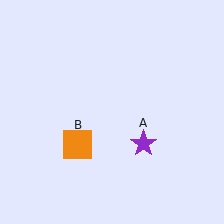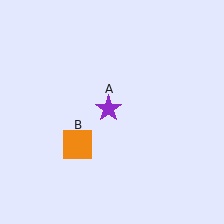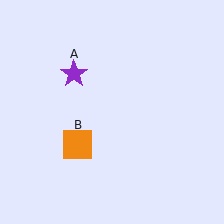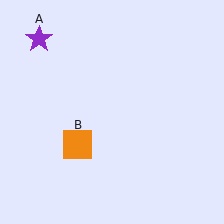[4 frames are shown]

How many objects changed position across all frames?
1 object changed position: purple star (object A).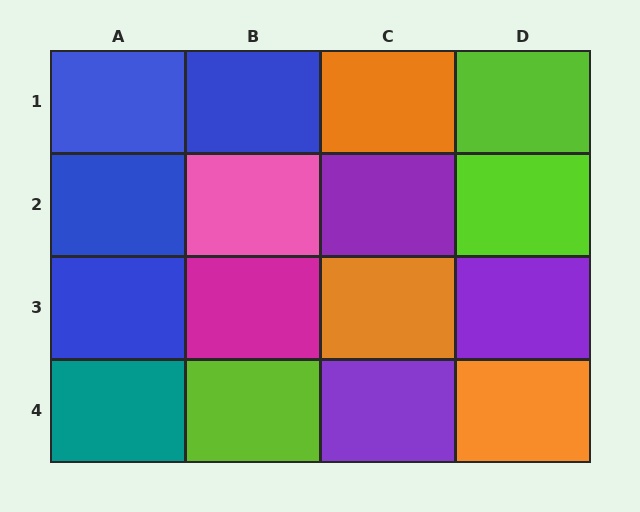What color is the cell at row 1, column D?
Lime.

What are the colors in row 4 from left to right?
Teal, lime, purple, orange.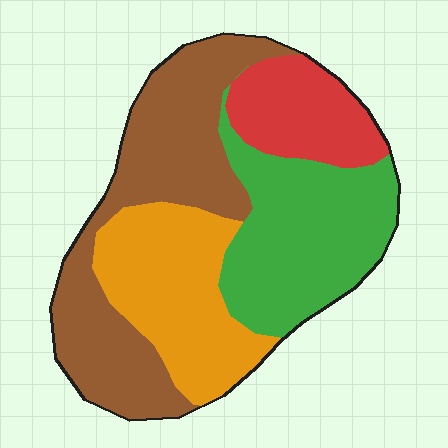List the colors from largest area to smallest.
From largest to smallest: brown, green, orange, red.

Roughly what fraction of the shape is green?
Green covers 27% of the shape.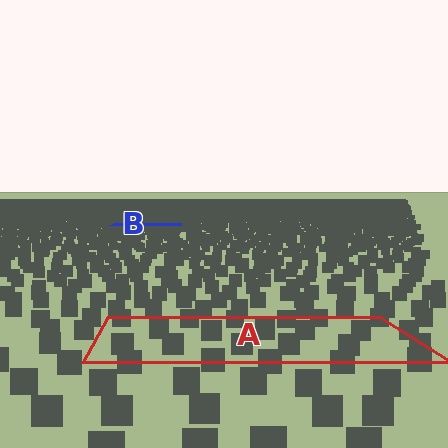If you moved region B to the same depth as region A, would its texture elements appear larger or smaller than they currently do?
They would appear larger. At a closer depth, the same texture elements are projected at a bigger on-screen size.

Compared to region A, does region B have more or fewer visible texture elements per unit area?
Region B has more texture elements per unit area — they are packed more densely because it is farther away.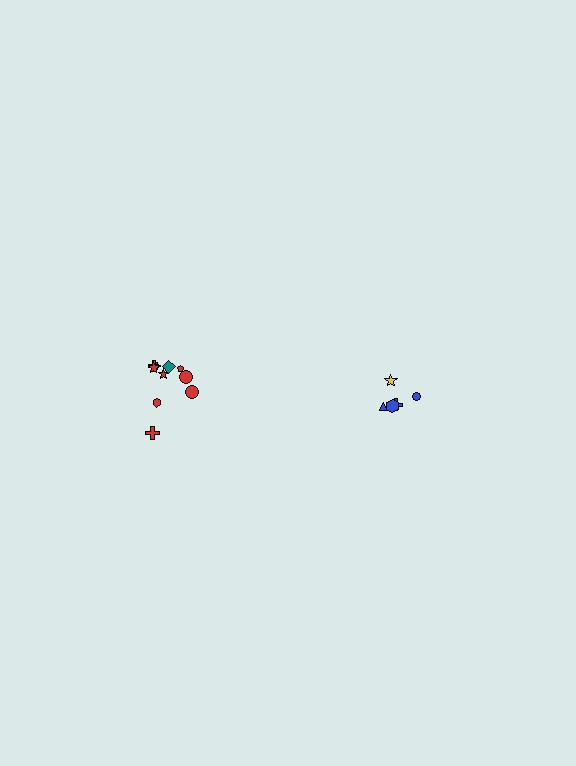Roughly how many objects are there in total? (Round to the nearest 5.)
Roughly 15 objects in total.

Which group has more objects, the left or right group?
The left group.